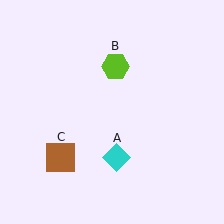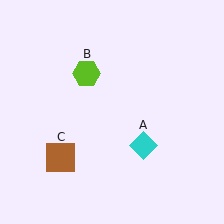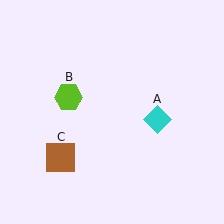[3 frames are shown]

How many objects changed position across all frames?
2 objects changed position: cyan diamond (object A), lime hexagon (object B).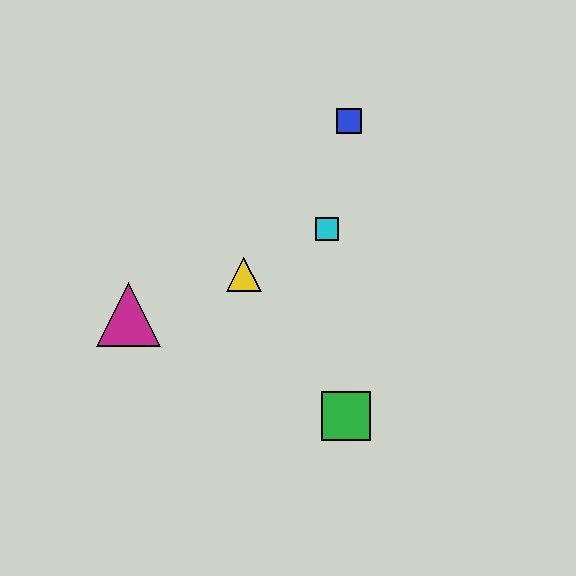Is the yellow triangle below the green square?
No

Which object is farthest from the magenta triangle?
The blue square is farthest from the magenta triangle.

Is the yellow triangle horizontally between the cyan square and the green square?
No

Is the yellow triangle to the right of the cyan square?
No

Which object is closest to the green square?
The yellow triangle is closest to the green square.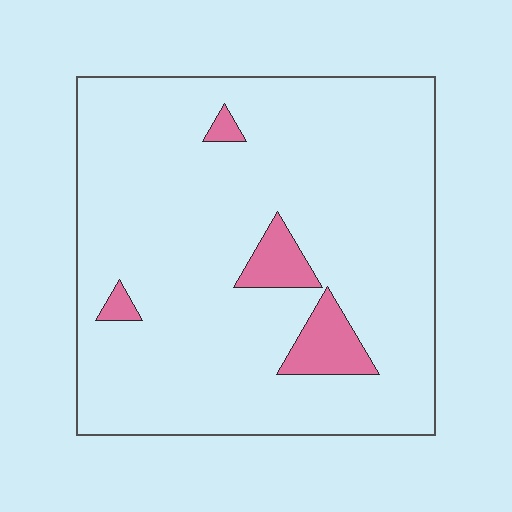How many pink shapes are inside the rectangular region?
4.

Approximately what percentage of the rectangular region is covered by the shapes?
Approximately 10%.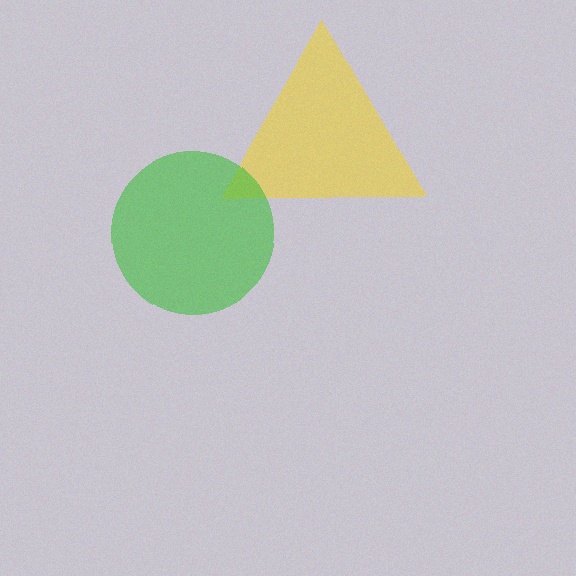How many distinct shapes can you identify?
There are 2 distinct shapes: a yellow triangle, a green circle.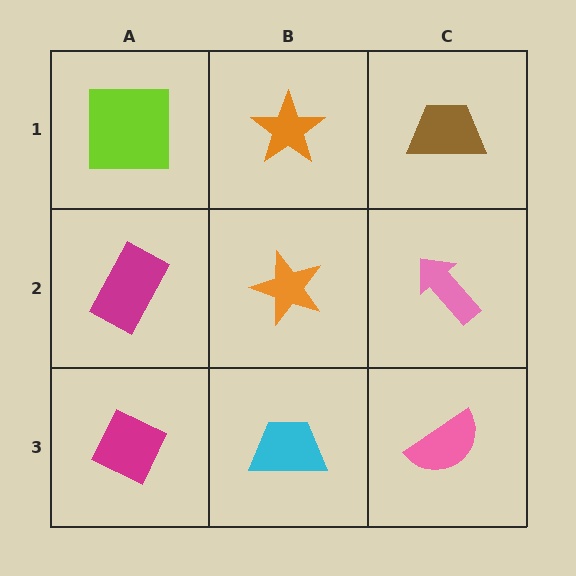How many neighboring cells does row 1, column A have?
2.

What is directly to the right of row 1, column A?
An orange star.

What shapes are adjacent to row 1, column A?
A magenta rectangle (row 2, column A), an orange star (row 1, column B).